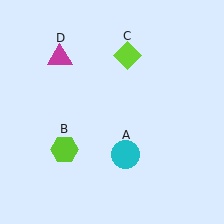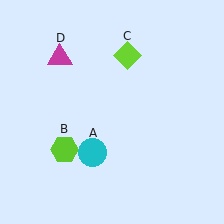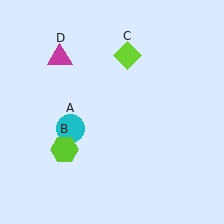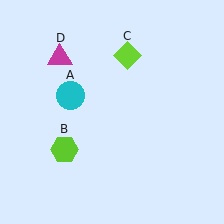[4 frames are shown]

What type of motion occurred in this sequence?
The cyan circle (object A) rotated clockwise around the center of the scene.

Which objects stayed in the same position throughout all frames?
Lime hexagon (object B) and lime diamond (object C) and magenta triangle (object D) remained stationary.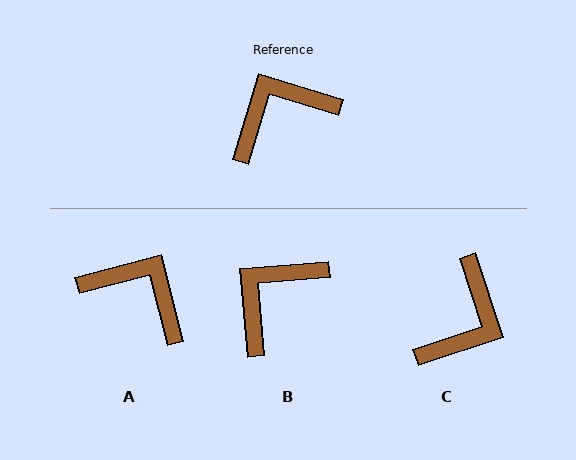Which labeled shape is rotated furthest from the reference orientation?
C, about 145 degrees away.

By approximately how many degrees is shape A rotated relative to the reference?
Approximately 59 degrees clockwise.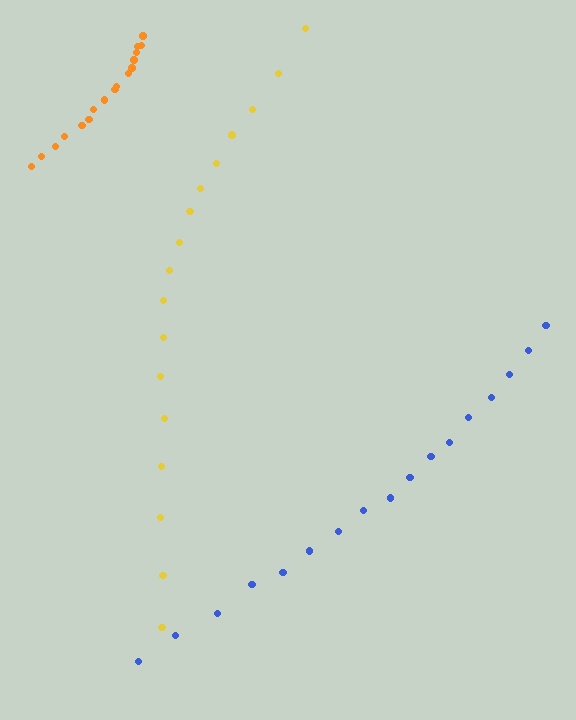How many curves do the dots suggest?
There are 3 distinct paths.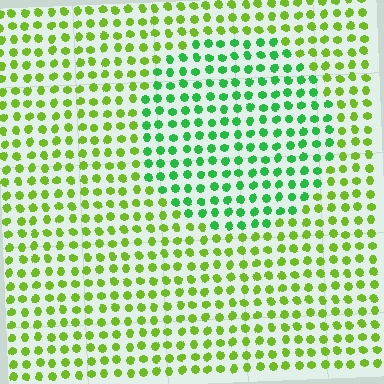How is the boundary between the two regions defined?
The boundary is defined purely by a slight shift in hue (about 41 degrees). Spacing, size, and orientation are identical on both sides.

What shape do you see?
I see a circle.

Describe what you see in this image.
The image is filled with small lime elements in a uniform arrangement. A circle-shaped region is visible where the elements are tinted to a slightly different hue, forming a subtle color boundary.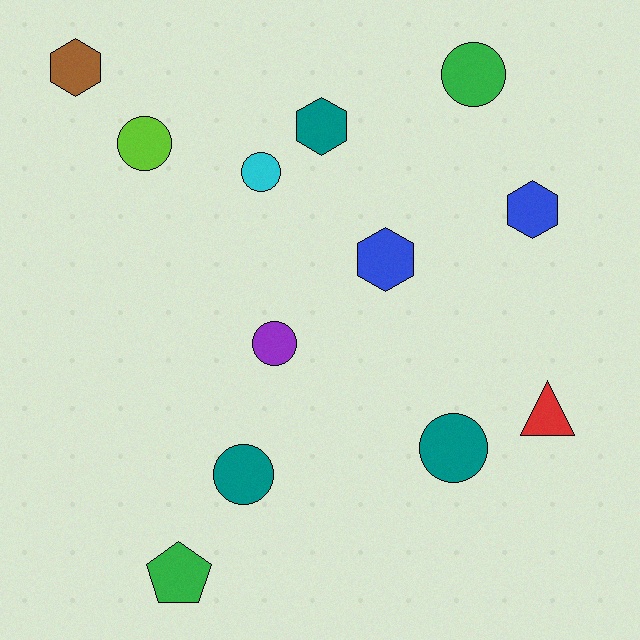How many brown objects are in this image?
There is 1 brown object.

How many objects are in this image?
There are 12 objects.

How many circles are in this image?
There are 6 circles.